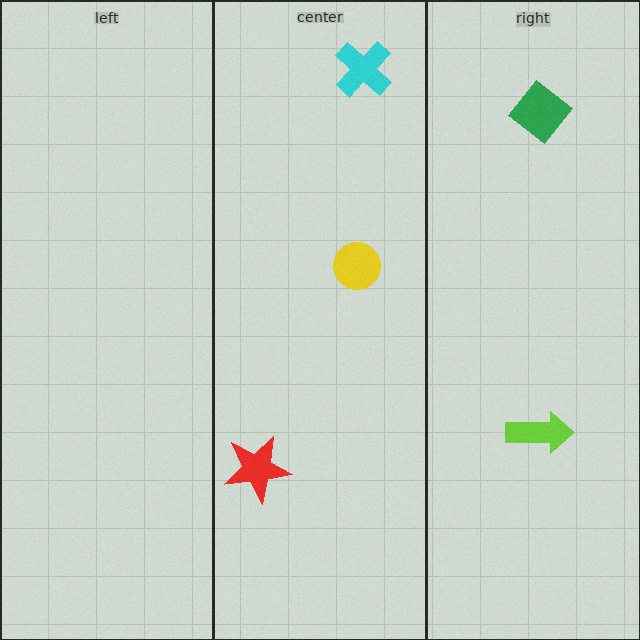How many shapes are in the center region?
3.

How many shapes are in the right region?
2.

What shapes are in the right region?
The lime arrow, the green diamond.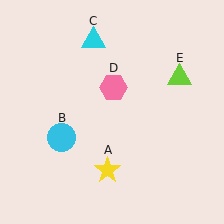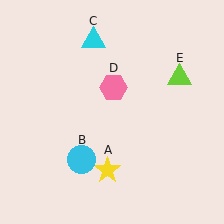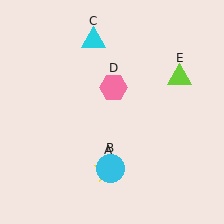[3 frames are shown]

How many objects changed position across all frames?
1 object changed position: cyan circle (object B).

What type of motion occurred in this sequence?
The cyan circle (object B) rotated counterclockwise around the center of the scene.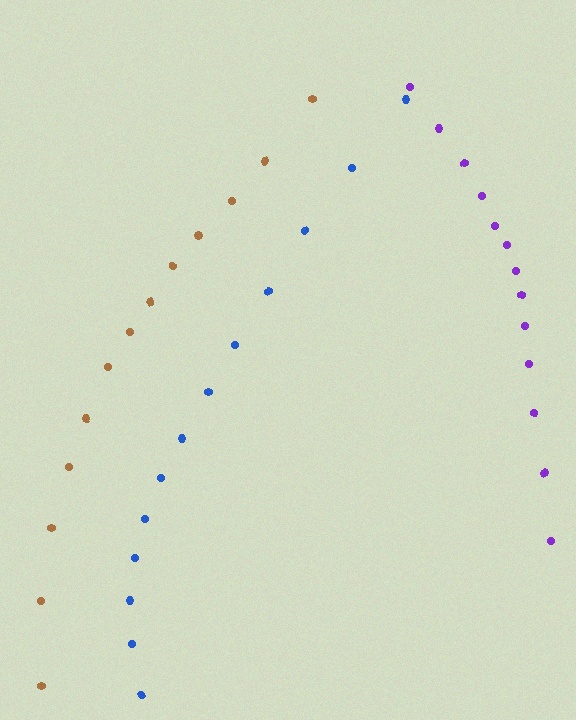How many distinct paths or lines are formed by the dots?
There are 3 distinct paths.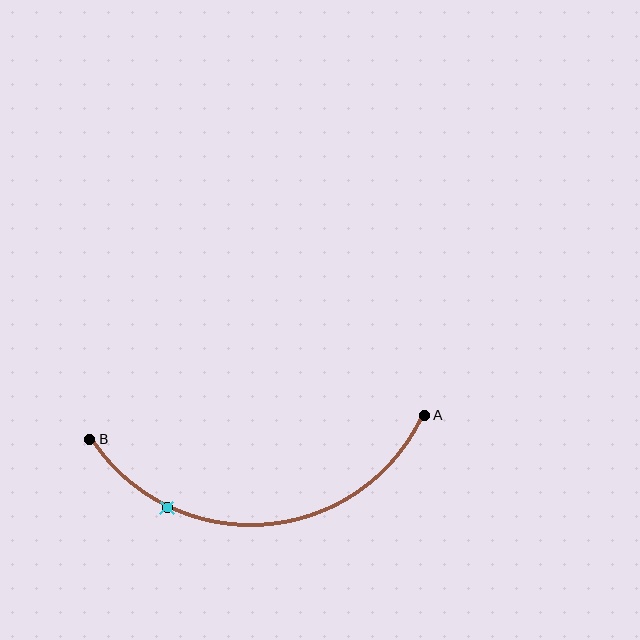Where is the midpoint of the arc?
The arc midpoint is the point on the curve farthest from the straight line joining A and B. It sits below that line.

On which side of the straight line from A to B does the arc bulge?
The arc bulges below the straight line connecting A and B.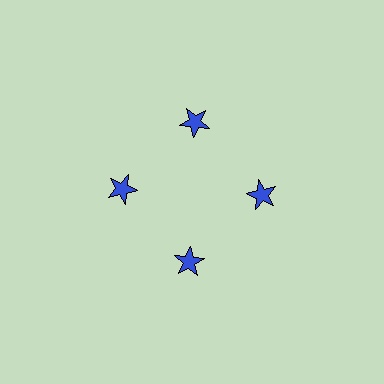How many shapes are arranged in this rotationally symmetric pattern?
There are 4 shapes, arranged in 4 groups of 1.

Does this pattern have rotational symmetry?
Yes, this pattern has 4-fold rotational symmetry. It looks the same after rotating 90 degrees around the center.